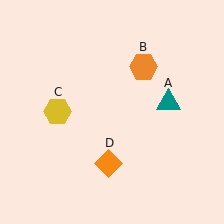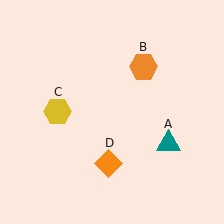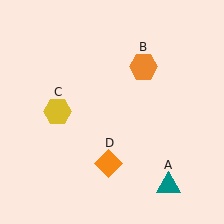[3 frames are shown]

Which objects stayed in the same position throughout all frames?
Orange hexagon (object B) and yellow hexagon (object C) and orange diamond (object D) remained stationary.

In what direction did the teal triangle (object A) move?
The teal triangle (object A) moved down.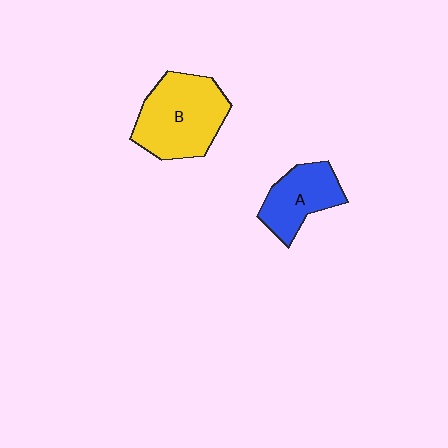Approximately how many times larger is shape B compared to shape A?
Approximately 1.5 times.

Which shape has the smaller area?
Shape A (blue).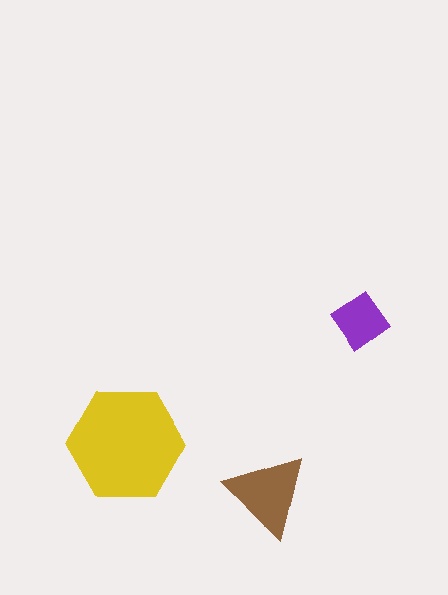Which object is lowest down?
The brown triangle is bottommost.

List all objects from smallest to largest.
The purple diamond, the brown triangle, the yellow hexagon.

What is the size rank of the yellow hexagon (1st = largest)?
1st.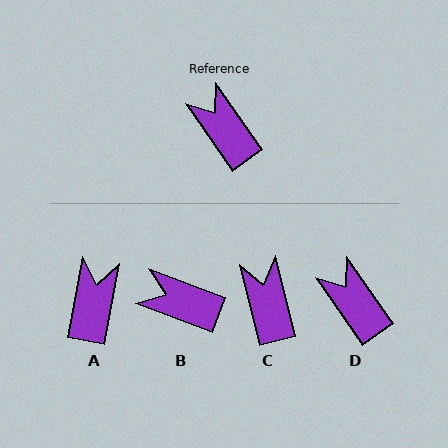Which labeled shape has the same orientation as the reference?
D.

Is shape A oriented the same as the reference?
No, it is off by about 45 degrees.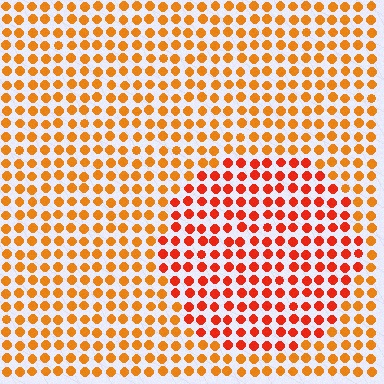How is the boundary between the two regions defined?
The boundary is defined purely by a slight shift in hue (about 26 degrees). Spacing, size, and orientation are identical on both sides.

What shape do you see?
I see a circle.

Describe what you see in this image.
The image is filled with small orange elements in a uniform arrangement. A circle-shaped region is visible where the elements are tinted to a slightly different hue, forming a subtle color boundary.